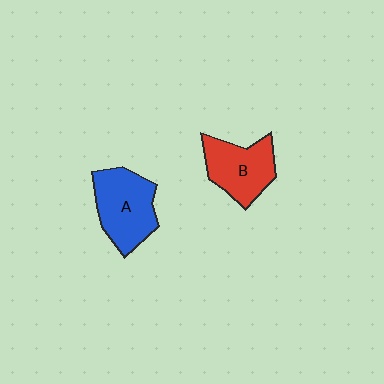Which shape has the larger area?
Shape A (blue).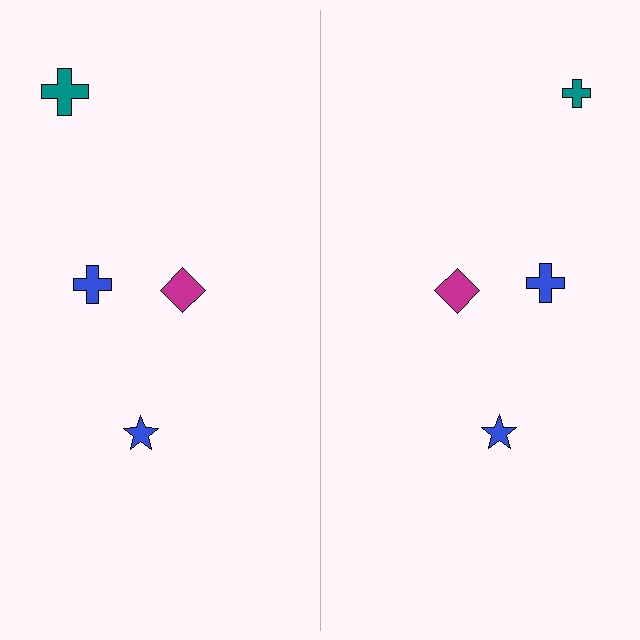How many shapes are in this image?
There are 8 shapes in this image.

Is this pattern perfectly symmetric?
No, the pattern is not perfectly symmetric. The teal cross on the right side has a different size than its mirror counterpart.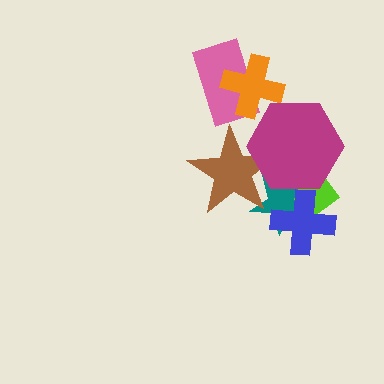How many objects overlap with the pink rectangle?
1 object overlaps with the pink rectangle.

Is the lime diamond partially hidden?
Yes, it is partially covered by another shape.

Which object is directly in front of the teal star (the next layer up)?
The brown star is directly in front of the teal star.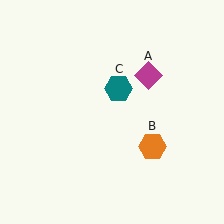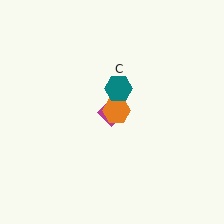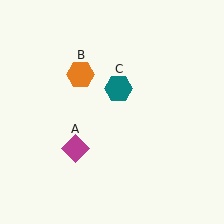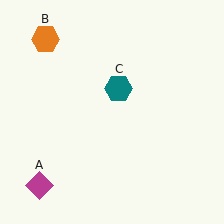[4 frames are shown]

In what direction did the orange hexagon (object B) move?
The orange hexagon (object B) moved up and to the left.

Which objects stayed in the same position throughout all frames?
Teal hexagon (object C) remained stationary.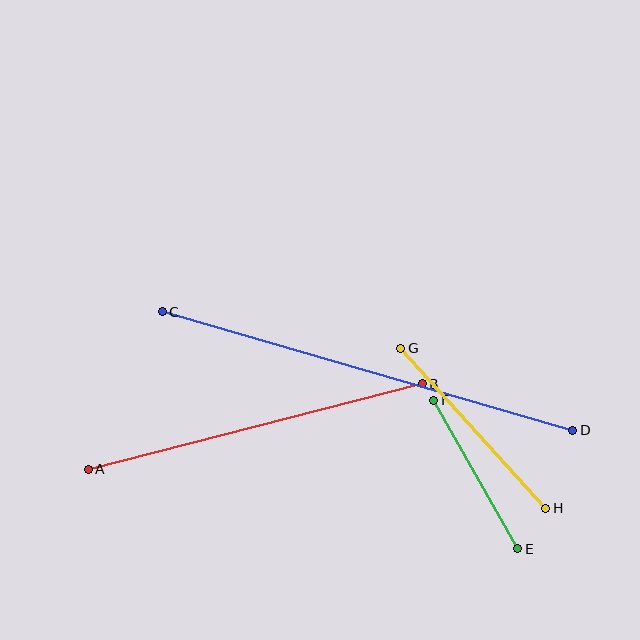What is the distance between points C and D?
The distance is approximately 427 pixels.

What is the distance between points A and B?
The distance is approximately 345 pixels.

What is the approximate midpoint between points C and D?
The midpoint is at approximately (367, 371) pixels.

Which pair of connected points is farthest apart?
Points C and D are farthest apart.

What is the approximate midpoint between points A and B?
The midpoint is at approximately (255, 426) pixels.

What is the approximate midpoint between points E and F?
The midpoint is at approximately (476, 474) pixels.